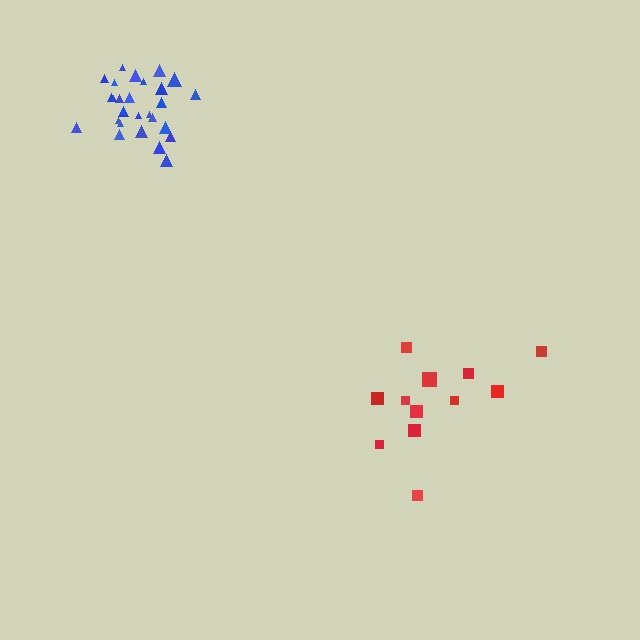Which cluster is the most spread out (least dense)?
Red.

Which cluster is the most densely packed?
Blue.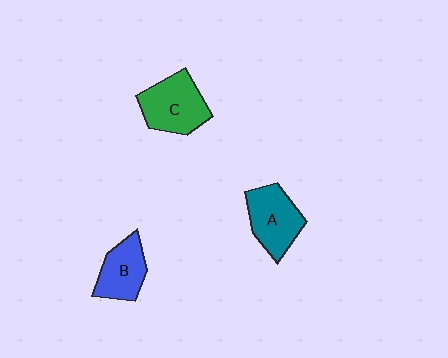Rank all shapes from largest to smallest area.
From largest to smallest: C (green), A (teal), B (blue).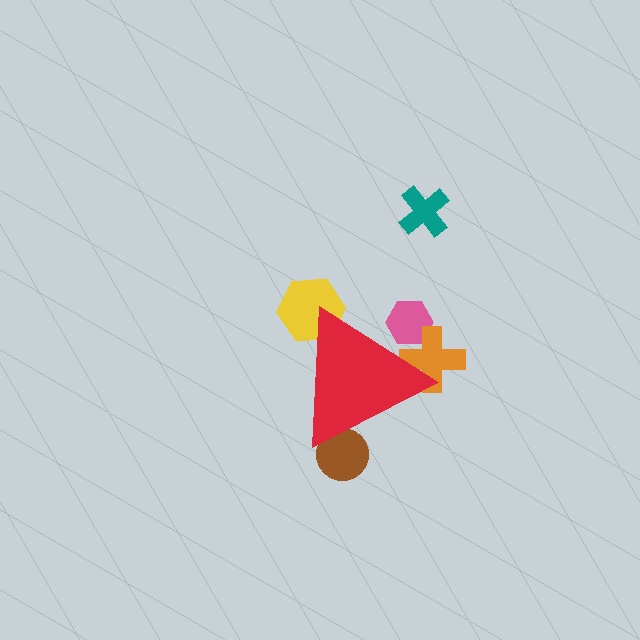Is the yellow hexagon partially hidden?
Yes, the yellow hexagon is partially hidden behind the red triangle.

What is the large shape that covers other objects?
A red triangle.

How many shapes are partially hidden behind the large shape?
4 shapes are partially hidden.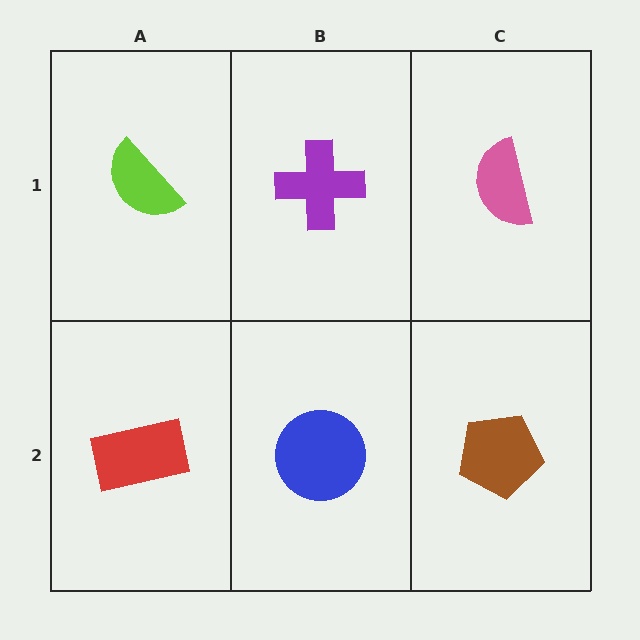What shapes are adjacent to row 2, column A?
A lime semicircle (row 1, column A), a blue circle (row 2, column B).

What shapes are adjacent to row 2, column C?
A pink semicircle (row 1, column C), a blue circle (row 2, column B).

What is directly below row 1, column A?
A red rectangle.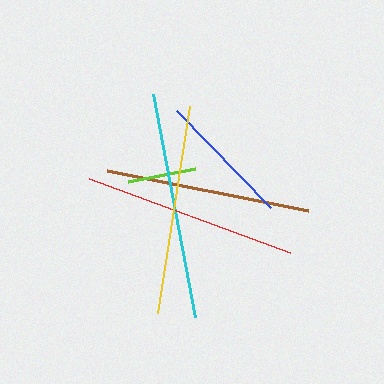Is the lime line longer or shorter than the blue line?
The blue line is longer than the lime line.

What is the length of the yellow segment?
The yellow segment is approximately 210 pixels long.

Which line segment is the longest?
The cyan line is the longest at approximately 227 pixels.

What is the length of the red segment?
The red segment is approximately 214 pixels long.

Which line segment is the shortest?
The lime line is the shortest at approximately 69 pixels.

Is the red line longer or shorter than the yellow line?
The red line is longer than the yellow line.